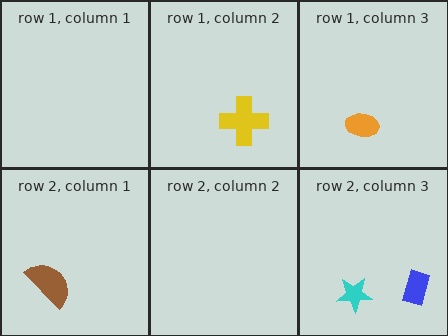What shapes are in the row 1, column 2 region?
The yellow cross.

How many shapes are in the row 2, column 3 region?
2.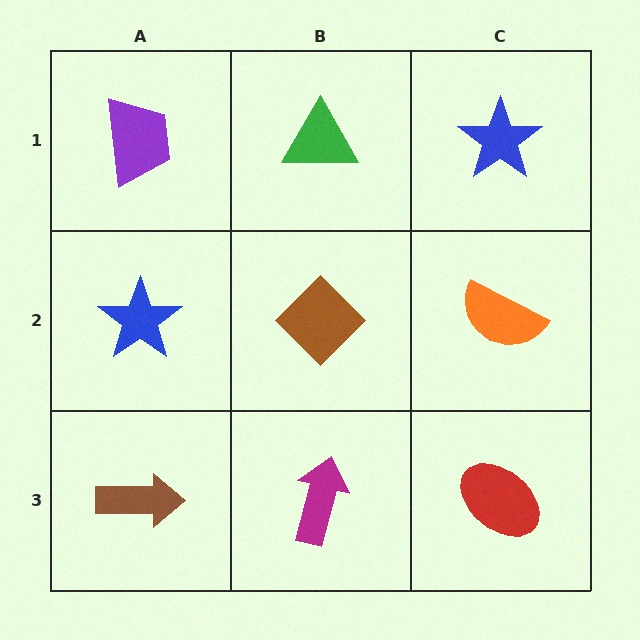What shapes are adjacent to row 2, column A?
A purple trapezoid (row 1, column A), a brown arrow (row 3, column A), a brown diamond (row 2, column B).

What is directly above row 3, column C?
An orange semicircle.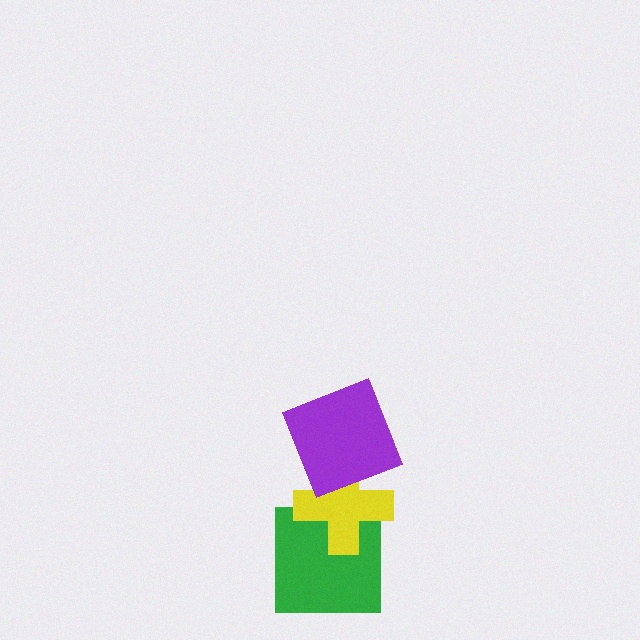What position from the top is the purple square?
The purple square is 1st from the top.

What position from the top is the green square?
The green square is 3rd from the top.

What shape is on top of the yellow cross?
The purple square is on top of the yellow cross.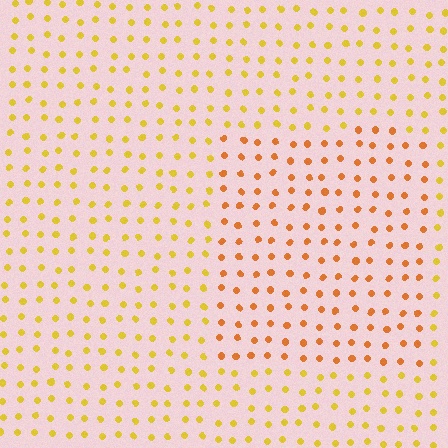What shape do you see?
I see a rectangle.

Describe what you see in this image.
The image is filled with small yellow elements in a uniform arrangement. A rectangle-shaped region is visible where the elements are tinted to a slightly different hue, forming a subtle color boundary.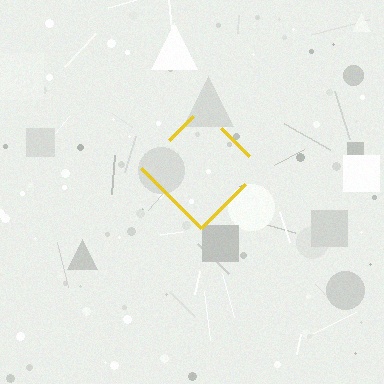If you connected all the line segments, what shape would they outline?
They would outline a diamond.